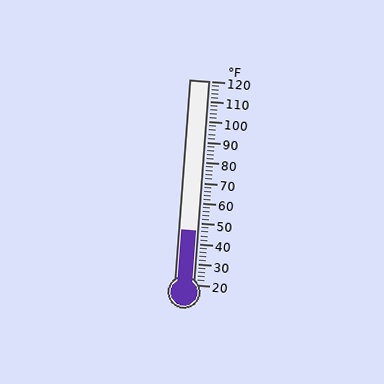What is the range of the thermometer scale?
The thermometer scale ranges from 20°F to 120°F.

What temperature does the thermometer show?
The thermometer shows approximately 46°F.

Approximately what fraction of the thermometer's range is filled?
The thermometer is filled to approximately 25% of its range.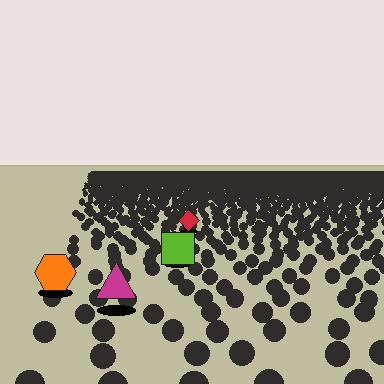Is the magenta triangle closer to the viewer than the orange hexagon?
Yes. The magenta triangle is closer — you can tell from the texture gradient: the ground texture is coarser near it.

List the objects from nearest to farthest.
From nearest to farthest: the magenta triangle, the orange hexagon, the lime square, the red diamond.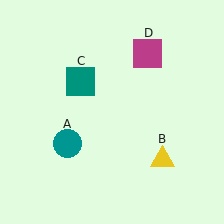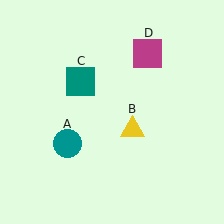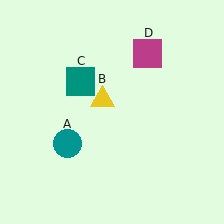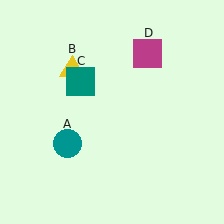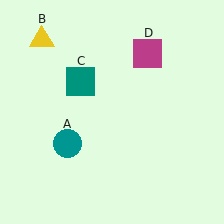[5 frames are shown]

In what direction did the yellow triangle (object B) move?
The yellow triangle (object B) moved up and to the left.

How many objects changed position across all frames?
1 object changed position: yellow triangle (object B).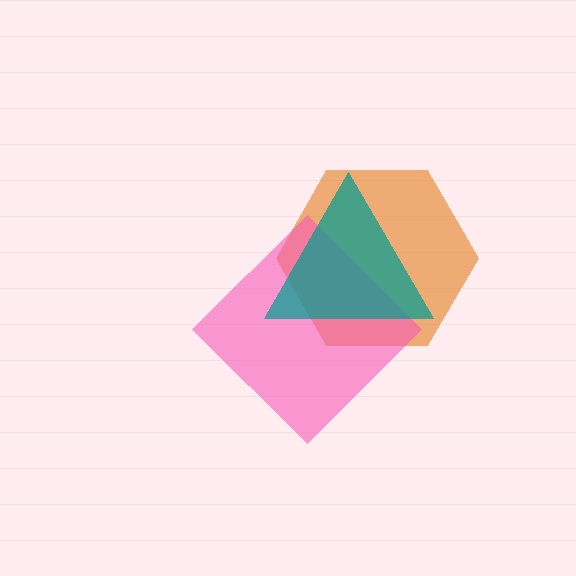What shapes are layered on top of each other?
The layered shapes are: an orange hexagon, a pink diamond, a teal triangle.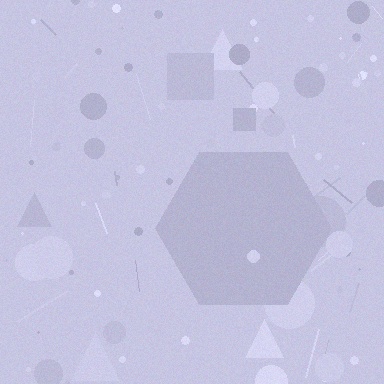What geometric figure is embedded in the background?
A hexagon is embedded in the background.